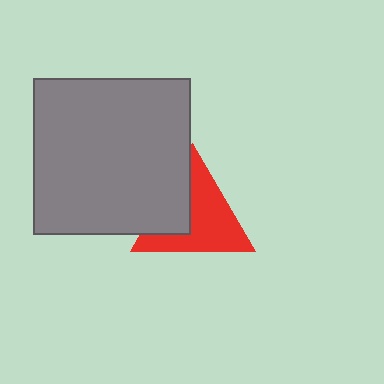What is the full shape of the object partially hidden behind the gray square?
The partially hidden object is a red triangle.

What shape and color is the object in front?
The object in front is a gray square.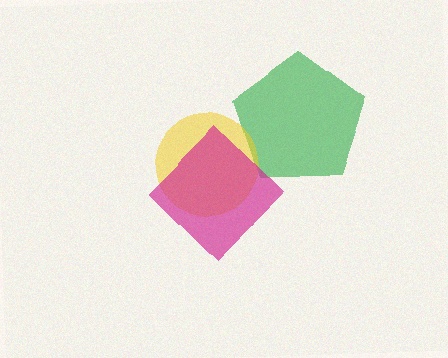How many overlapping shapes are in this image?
There are 3 overlapping shapes in the image.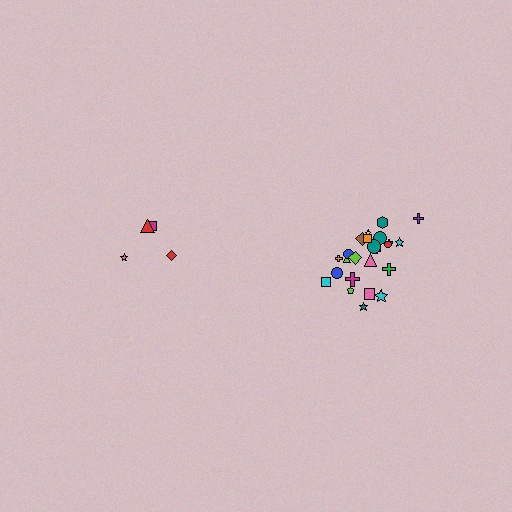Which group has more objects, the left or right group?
The right group.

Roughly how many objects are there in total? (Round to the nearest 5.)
Roughly 30 objects in total.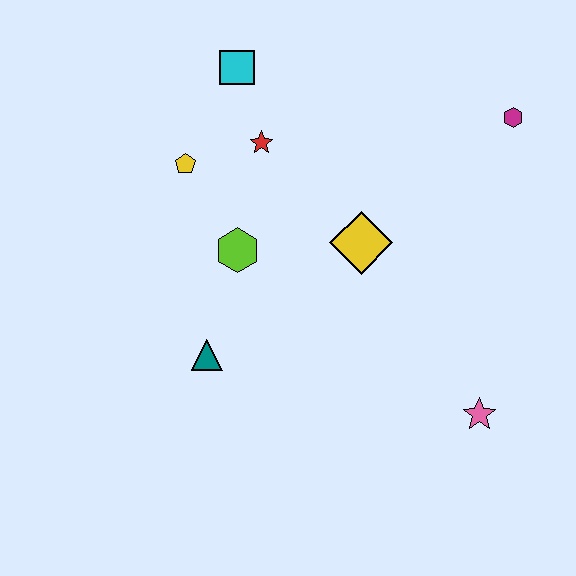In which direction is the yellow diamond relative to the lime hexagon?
The yellow diamond is to the right of the lime hexagon.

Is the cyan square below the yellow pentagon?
No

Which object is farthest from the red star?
The pink star is farthest from the red star.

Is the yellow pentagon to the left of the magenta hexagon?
Yes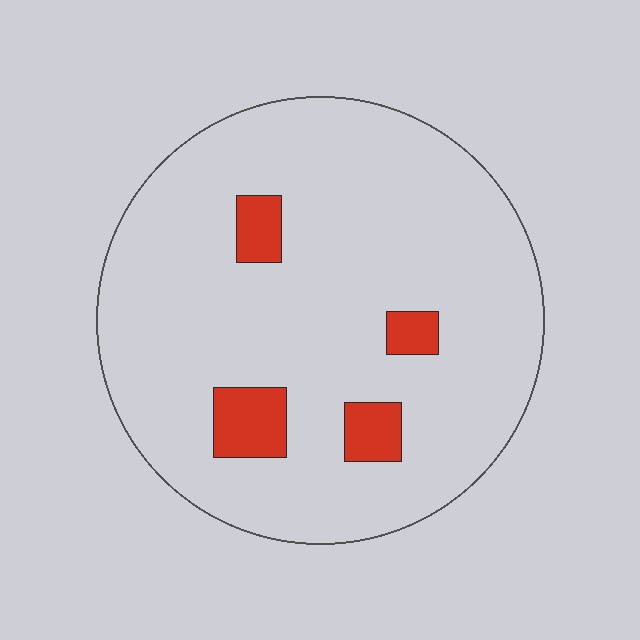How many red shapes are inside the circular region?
4.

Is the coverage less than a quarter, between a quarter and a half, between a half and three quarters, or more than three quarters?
Less than a quarter.